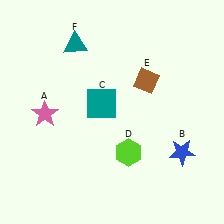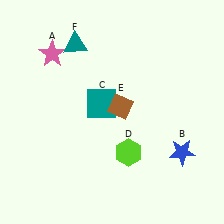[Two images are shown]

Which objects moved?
The objects that moved are: the pink star (A), the brown diamond (E).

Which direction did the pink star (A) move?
The pink star (A) moved up.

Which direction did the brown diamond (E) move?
The brown diamond (E) moved left.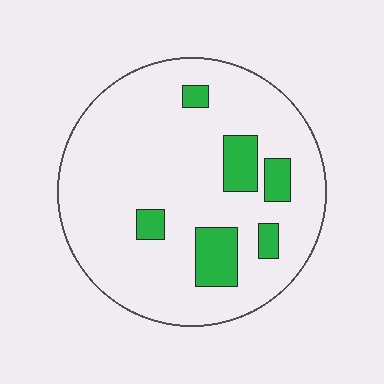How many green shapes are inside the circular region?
6.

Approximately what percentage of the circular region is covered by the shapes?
Approximately 15%.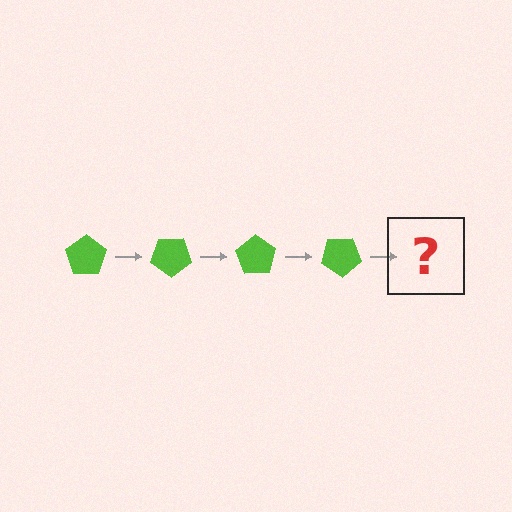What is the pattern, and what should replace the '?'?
The pattern is that the pentagon rotates 35 degrees each step. The '?' should be a lime pentagon rotated 140 degrees.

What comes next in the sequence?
The next element should be a lime pentagon rotated 140 degrees.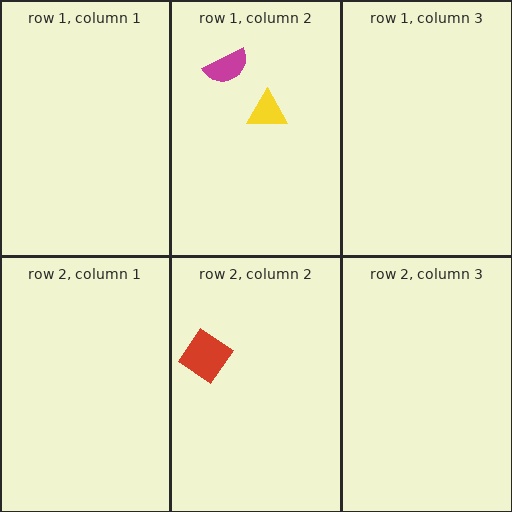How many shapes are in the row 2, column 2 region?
1.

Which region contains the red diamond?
The row 2, column 2 region.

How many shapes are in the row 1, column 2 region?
2.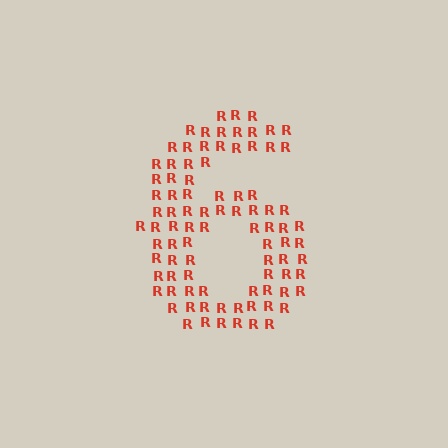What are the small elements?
The small elements are letter R's.